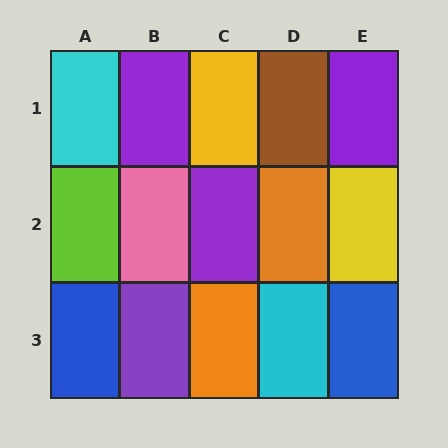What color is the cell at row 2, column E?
Yellow.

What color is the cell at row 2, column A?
Lime.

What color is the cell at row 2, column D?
Orange.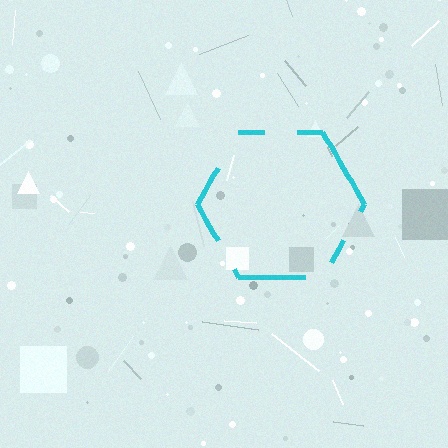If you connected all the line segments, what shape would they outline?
They would outline a hexagon.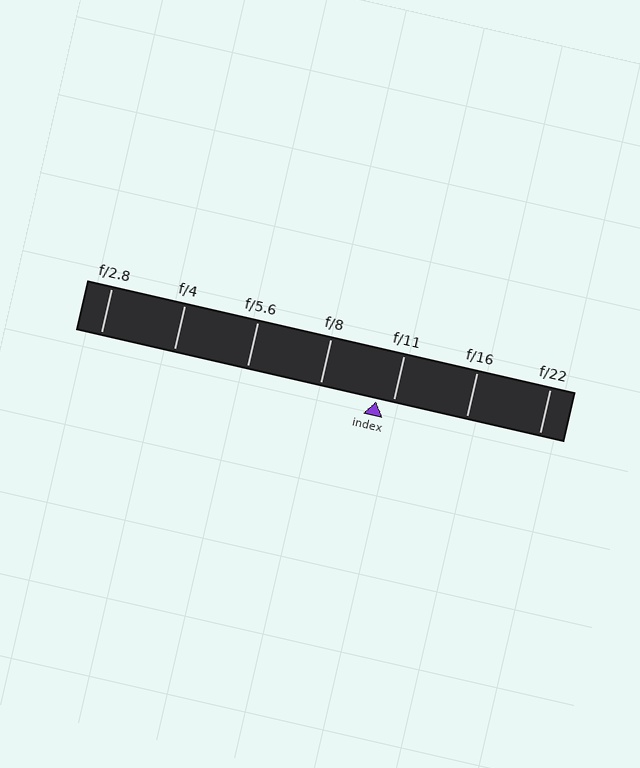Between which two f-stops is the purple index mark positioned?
The index mark is between f/8 and f/11.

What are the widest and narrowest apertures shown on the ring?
The widest aperture shown is f/2.8 and the narrowest is f/22.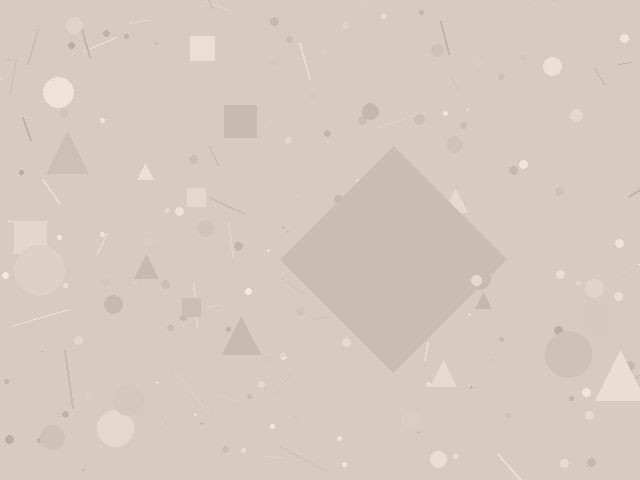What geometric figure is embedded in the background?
A diamond is embedded in the background.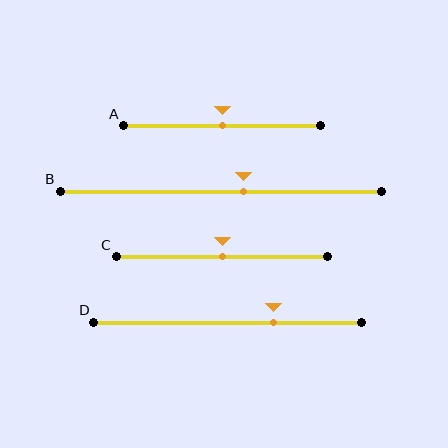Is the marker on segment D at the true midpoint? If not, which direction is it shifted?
No, the marker on segment D is shifted to the right by about 17% of the segment length.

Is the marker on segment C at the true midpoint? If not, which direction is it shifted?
Yes, the marker on segment C is at the true midpoint.